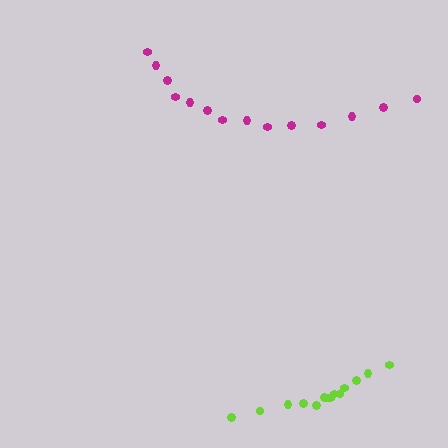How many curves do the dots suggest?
There are 2 distinct paths.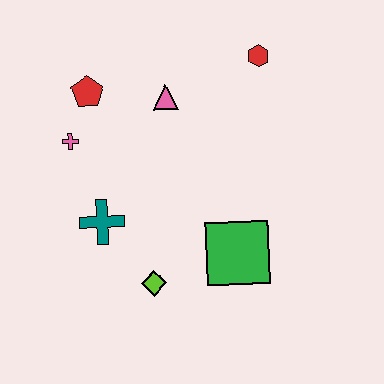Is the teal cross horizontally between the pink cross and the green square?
Yes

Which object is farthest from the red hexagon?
The lime diamond is farthest from the red hexagon.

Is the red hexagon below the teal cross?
No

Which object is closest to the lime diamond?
The teal cross is closest to the lime diamond.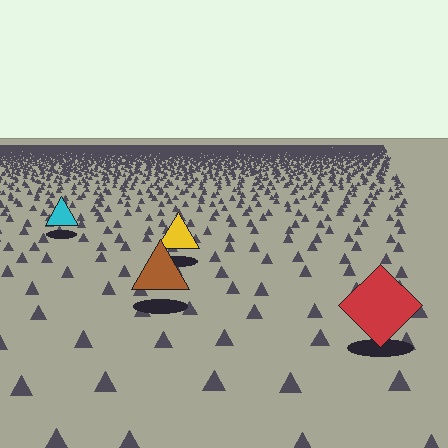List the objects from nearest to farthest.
From nearest to farthest: the red diamond, the brown triangle, the yellow triangle, the cyan triangle.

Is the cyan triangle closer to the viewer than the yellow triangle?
No. The yellow triangle is closer — you can tell from the texture gradient: the ground texture is coarser near it.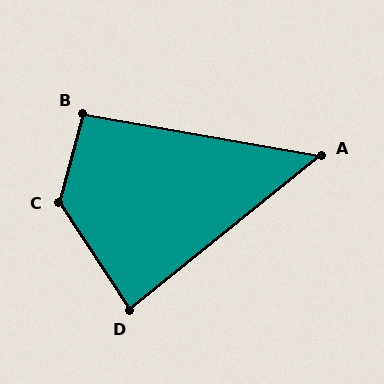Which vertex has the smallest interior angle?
A, at approximately 49 degrees.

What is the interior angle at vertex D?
Approximately 84 degrees (acute).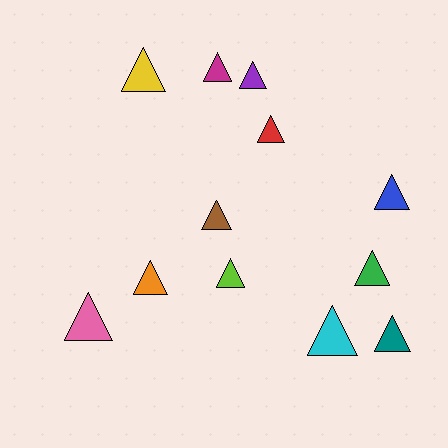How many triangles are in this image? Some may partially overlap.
There are 12 triangles.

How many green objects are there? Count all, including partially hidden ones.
There is 1 green object.